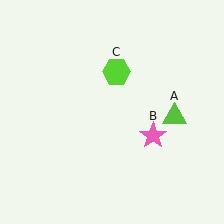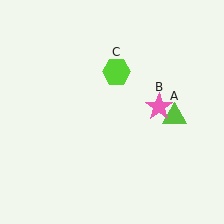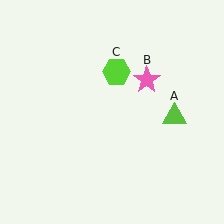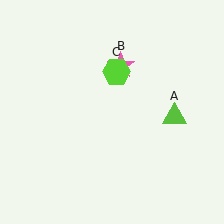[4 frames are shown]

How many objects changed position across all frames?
1 object changed position: pink star (object B).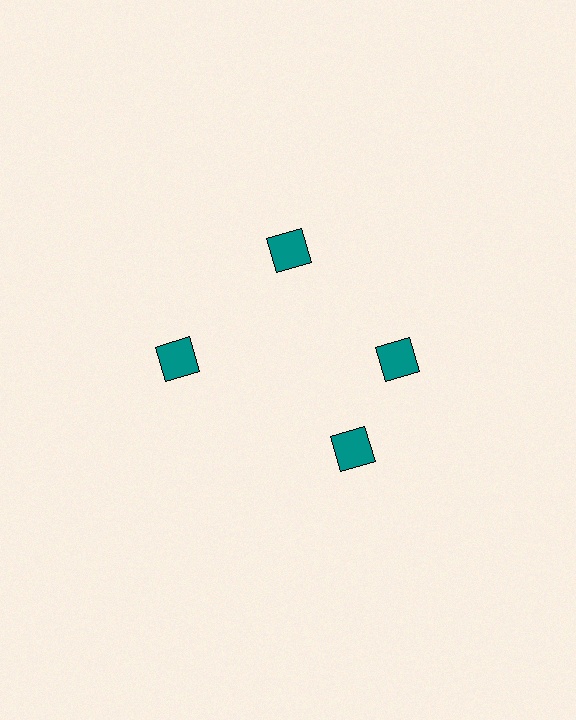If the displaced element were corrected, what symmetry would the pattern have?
It would have 4-fold rotational symmetry — the pattern would map onto itself every 90 degrees.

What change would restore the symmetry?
The symmetry would be restored by rotating it back into even spacing with its neighbors so that all 4 squares sit at equal angles and equal distance from the center.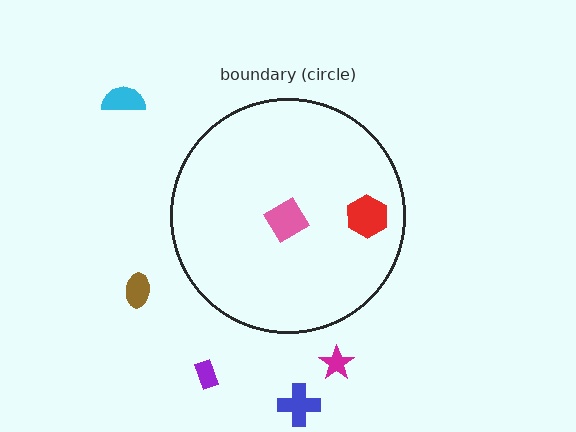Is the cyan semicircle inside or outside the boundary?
Outside.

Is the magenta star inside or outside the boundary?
Outside.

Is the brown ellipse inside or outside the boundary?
Outside.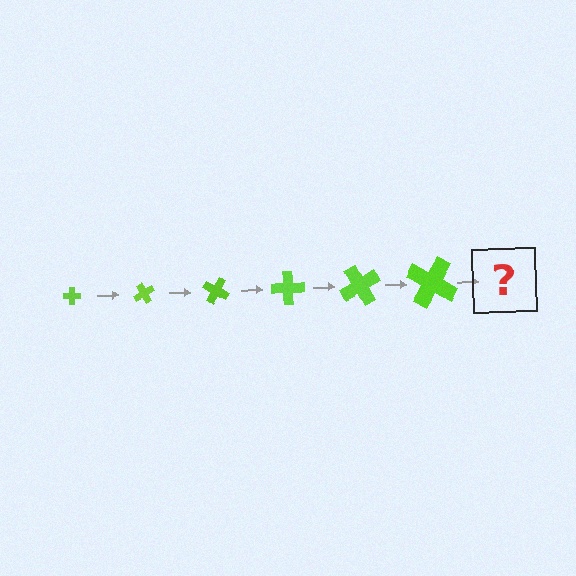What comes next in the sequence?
The next element should be a cross, larger than the previous one and rotated 360 degrees from the start.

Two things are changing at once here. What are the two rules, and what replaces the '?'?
The two rules are that the cross grows larger each step and it rotates 60 degrees each step. The '?' should be a cross, larger than the previous one and rotated 360 degrees from the start.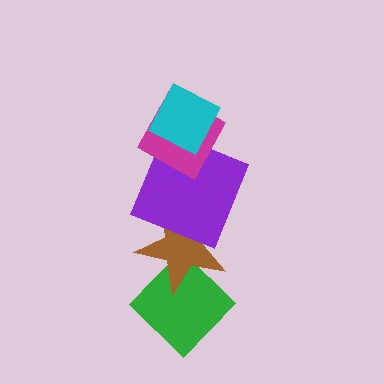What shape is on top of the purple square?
The magenta diamond is on top of the purple square.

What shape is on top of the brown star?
The purple square is on top of the brown star.